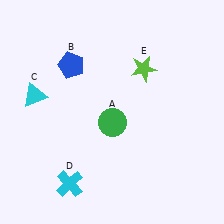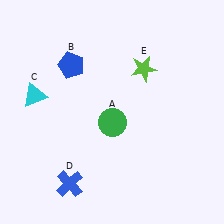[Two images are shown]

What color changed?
The cross (D) changed from cyan in Image 1 to blue in Image 2.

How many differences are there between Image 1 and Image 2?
There is 1 difference between the two images.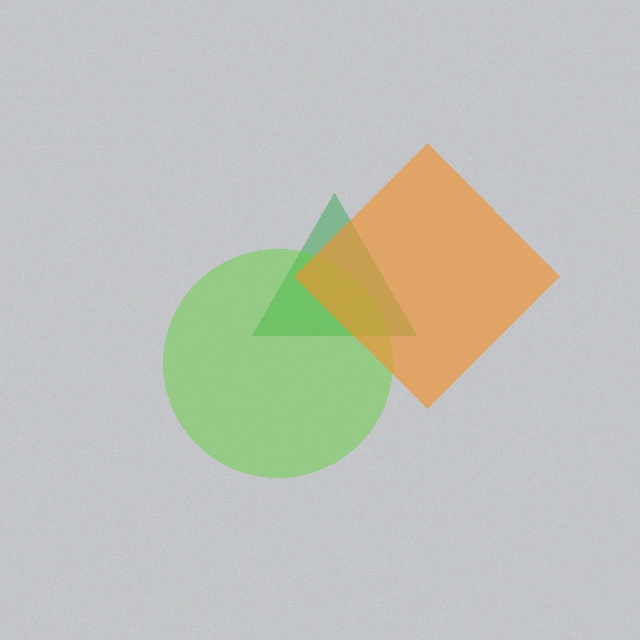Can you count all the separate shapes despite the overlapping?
Yes, there are 3 separate shapes.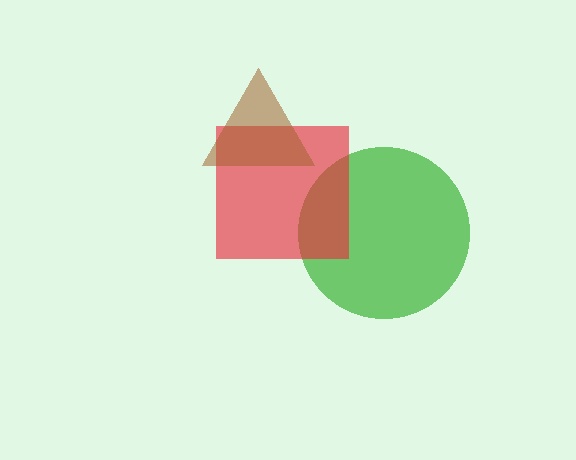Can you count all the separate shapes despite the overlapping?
Yes, there are 3 separate shapes.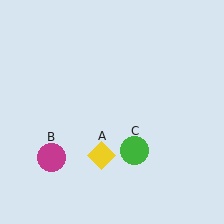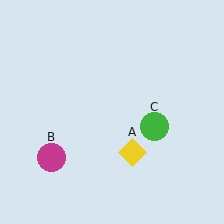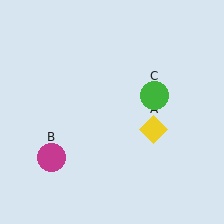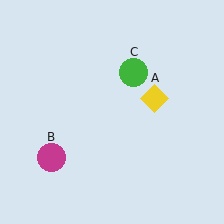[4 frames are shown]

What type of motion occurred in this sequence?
The yellow diamond (object A), green circle (object C) rotated counterclockwise around the center of the scene.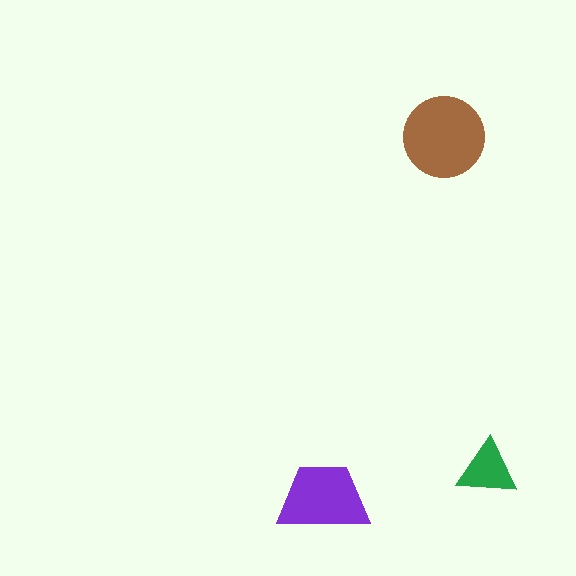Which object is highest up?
The brown circle is topmost.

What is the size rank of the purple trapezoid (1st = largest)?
2nd.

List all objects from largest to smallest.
The brown circle, the purple trapezoid, the green triangle.